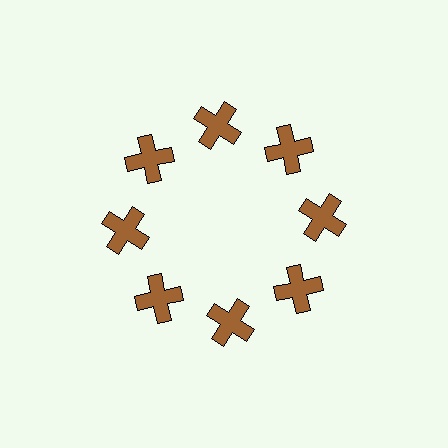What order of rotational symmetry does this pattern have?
This pattern has 8-fold rotational symmetry.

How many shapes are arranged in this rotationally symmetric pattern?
There are 8 shapes, arranged in 8 groups of 1.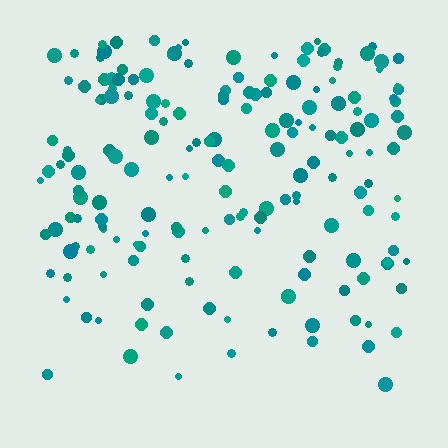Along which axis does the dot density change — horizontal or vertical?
Vertical.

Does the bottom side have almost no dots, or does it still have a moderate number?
Still a moderate number, just noticeably fewer than the top.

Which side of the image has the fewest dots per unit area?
The bottom.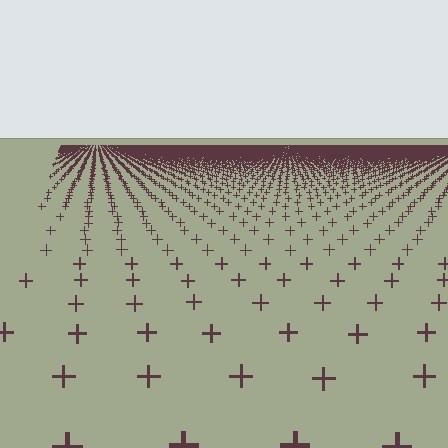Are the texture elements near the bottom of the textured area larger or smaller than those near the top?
Larger. Near the bottom, elements are closer to the viewer and appear at a bigger on-screen size.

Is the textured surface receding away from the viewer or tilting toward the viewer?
The surface is receding away from the viewer. Texture elements get smaller and denser toward the top.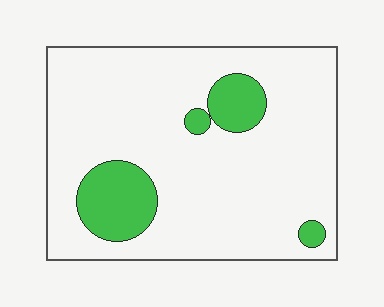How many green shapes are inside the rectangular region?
4.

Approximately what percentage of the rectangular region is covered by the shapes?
Approximately 15%.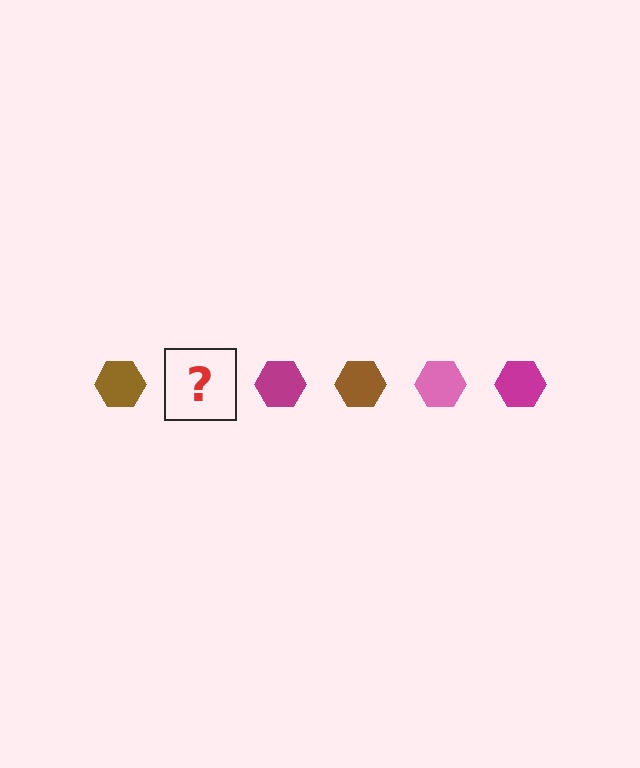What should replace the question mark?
The question mark should be replaced with a pink hexagon.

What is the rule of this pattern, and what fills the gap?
The rule is that the pattern cycles through brown, pink, magenta hexagons. The gap should be filled with a pink hexagon.